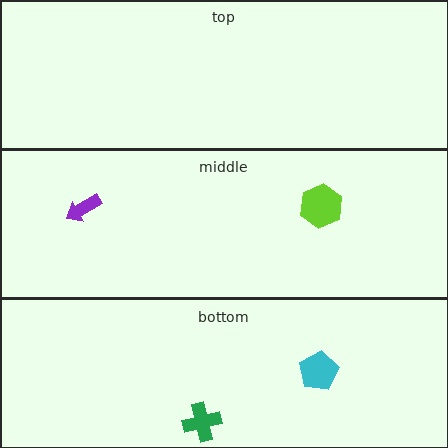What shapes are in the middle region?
The purple arrow, the lime hexagon.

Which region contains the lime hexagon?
The middle region.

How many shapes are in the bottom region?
2.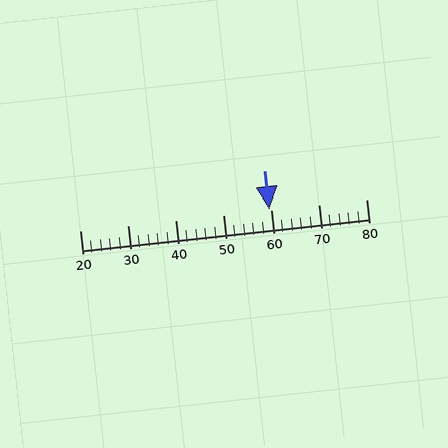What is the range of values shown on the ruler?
The ruler shows values from 20 to 80.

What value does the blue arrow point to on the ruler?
The blue arrow points to approximately 60.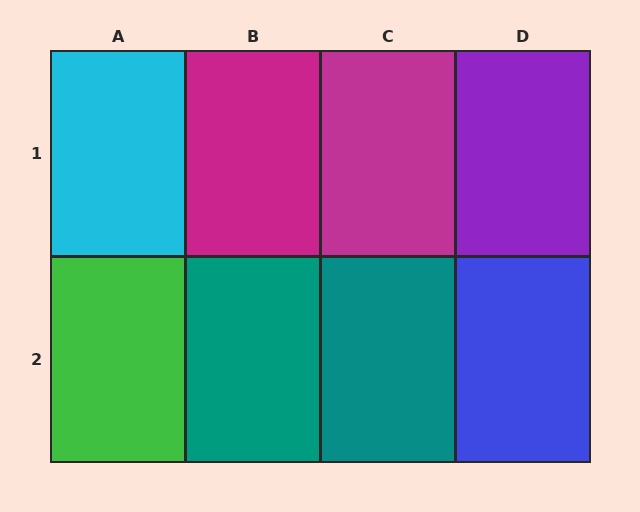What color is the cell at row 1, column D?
Purple.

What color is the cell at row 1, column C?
Magenta.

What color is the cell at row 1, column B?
Magenta.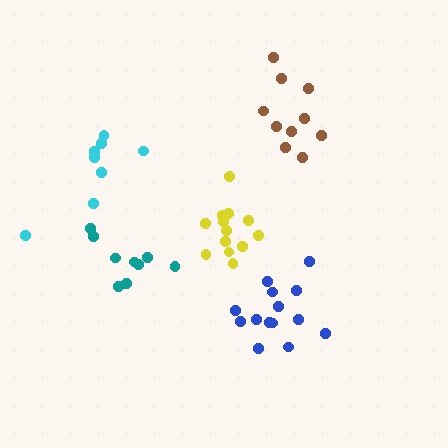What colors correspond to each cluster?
The clusters are colored: brown, yellow, cyan, blue, teal.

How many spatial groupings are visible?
There are 5 spatial groupings.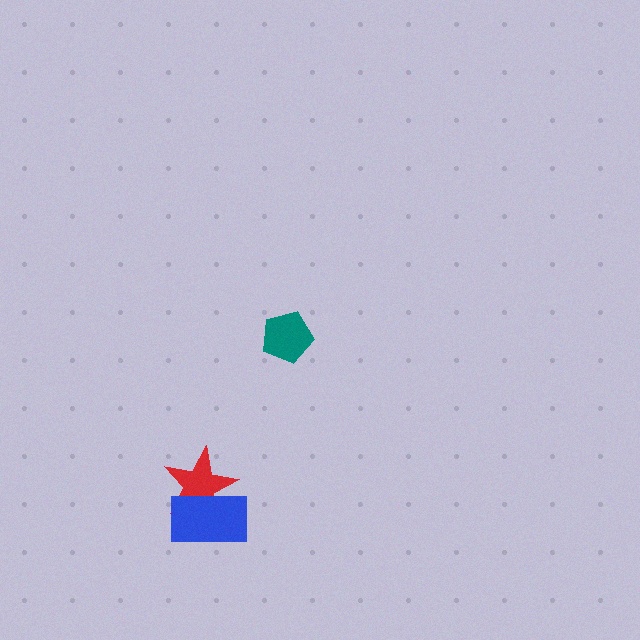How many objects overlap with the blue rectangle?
1 object overlaps with the blue rectangle.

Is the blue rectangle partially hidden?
No, no other shape covers it.